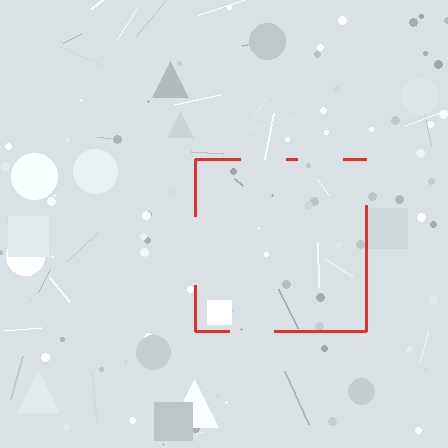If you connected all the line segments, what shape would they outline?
They would outline a square.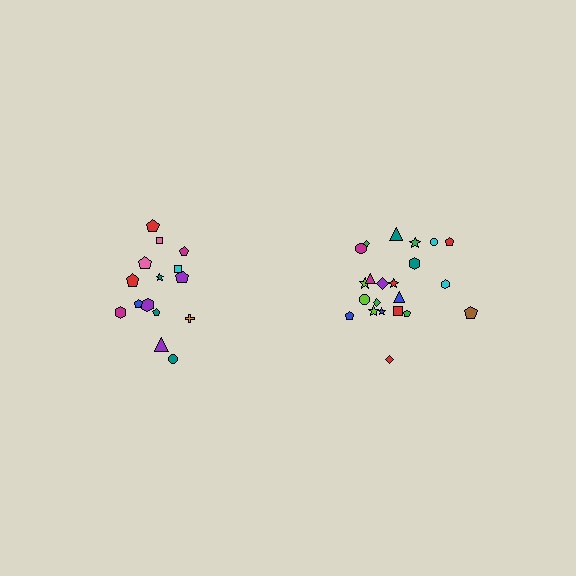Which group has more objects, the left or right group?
The right group.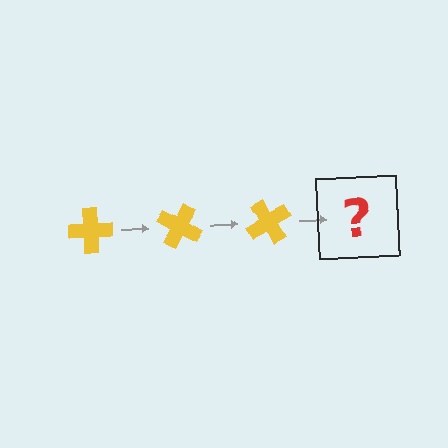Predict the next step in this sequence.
The next step is a yellow cross rotated 90 degrees.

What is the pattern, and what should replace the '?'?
The pattern is that the cross rotates 30 degrees each step. The '?' should be a yellow cross rotated 90 degrees.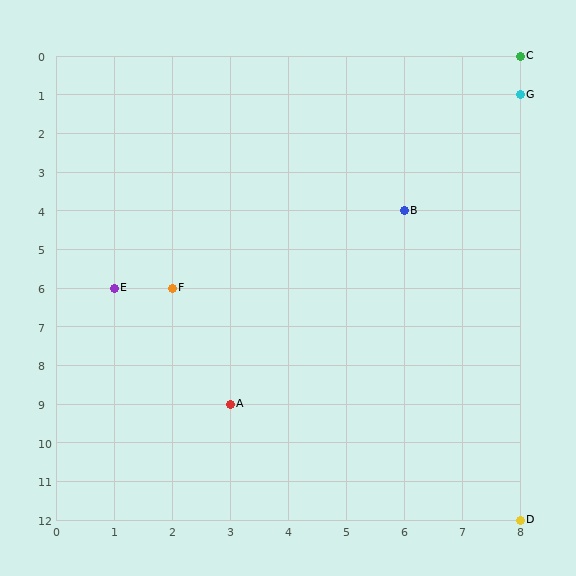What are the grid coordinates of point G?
Point G is at grid coordinates (8, 1).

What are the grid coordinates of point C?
Point C is at grid coordinates (8, 0).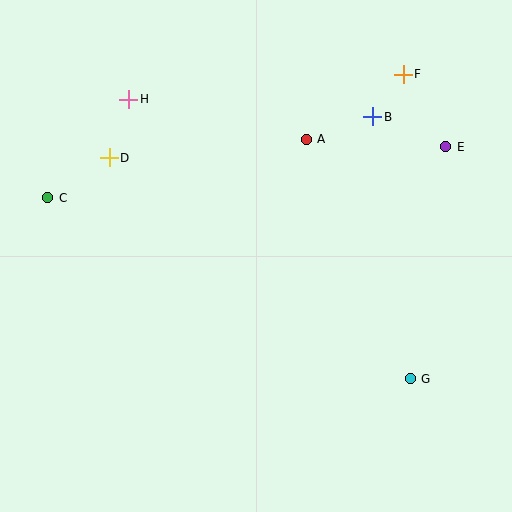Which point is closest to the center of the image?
Point A at (306, 139) is closest to the center.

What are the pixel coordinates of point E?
Point E is at (446, 147).